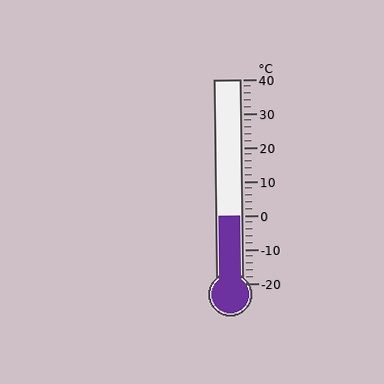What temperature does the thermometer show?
The thermometer shows approximately 0°C.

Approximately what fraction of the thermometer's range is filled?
The thermometer is filled to approximately 35% of its range.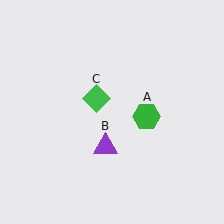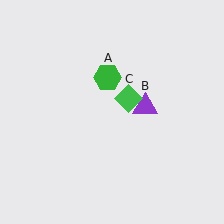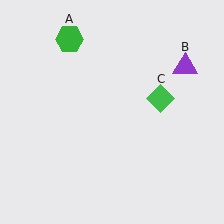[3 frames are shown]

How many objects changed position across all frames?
3 objects changed position: green hexagon (object A), purple triangle (object B), green diamond (object C).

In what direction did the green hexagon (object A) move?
The green hexagon (object A) moved up and to the left.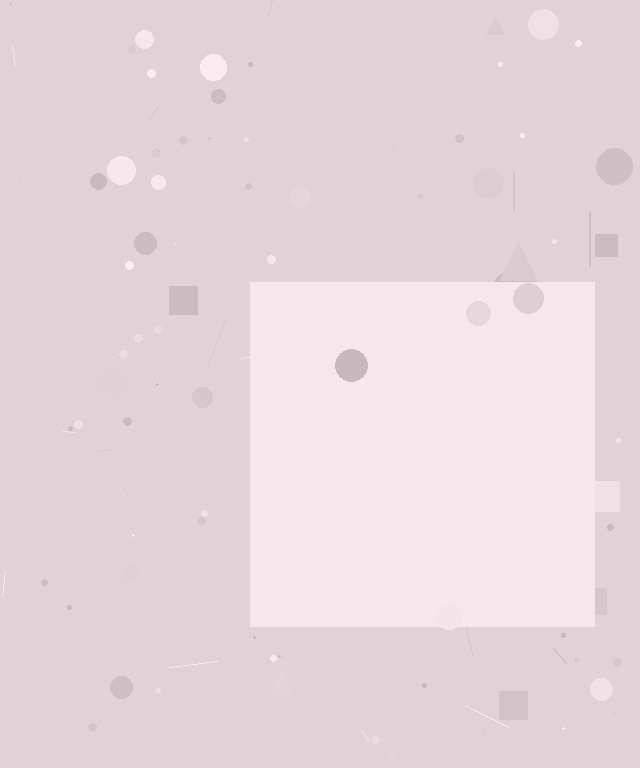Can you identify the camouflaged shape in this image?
The camouflaged shape is a square.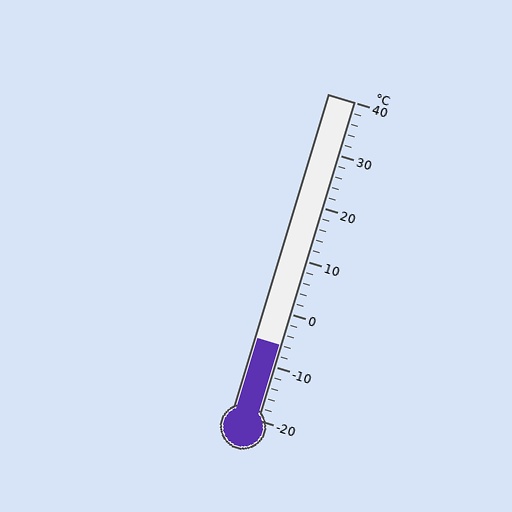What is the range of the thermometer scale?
The thermometer scale ranges from -20°C to 40°C.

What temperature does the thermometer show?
The thermometer shows approximately -6°C.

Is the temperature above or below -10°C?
The temperature is above -10°C.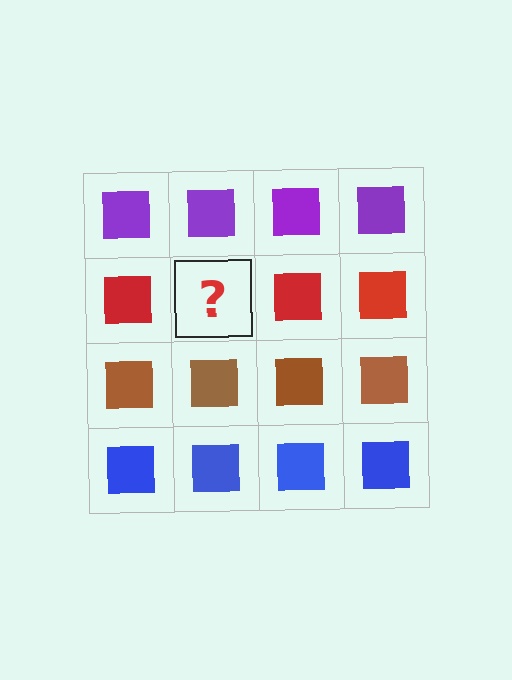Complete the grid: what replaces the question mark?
The question mark should be replaced with a red square.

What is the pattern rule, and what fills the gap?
The rule is that each row has a consistent color. The gap should be filled with a red square.